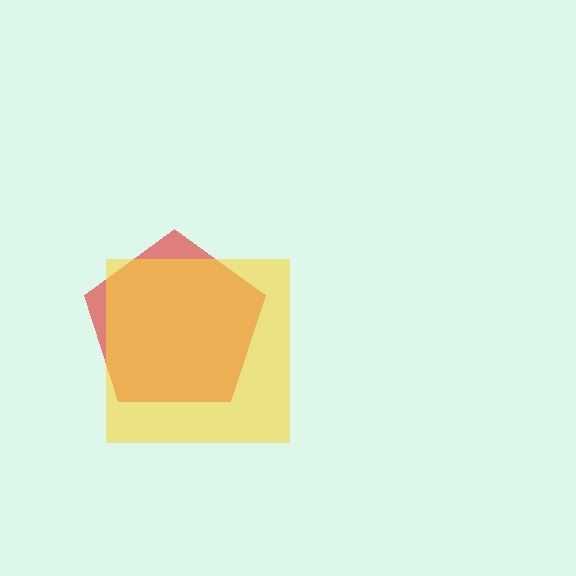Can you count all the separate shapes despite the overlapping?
Yes, there are 2 separate shapes.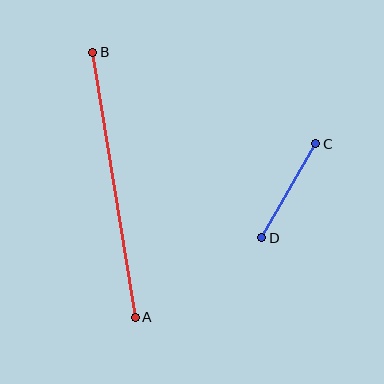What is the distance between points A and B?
The distance is approximately 268 pixels.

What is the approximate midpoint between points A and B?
The midpoint is at approximately (114, 185) pixels.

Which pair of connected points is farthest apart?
Points A and B are farthest apart.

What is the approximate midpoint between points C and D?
The midpoint is at approximately (289, 191) pixels.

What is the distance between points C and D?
The distance is approximately 109 pixels.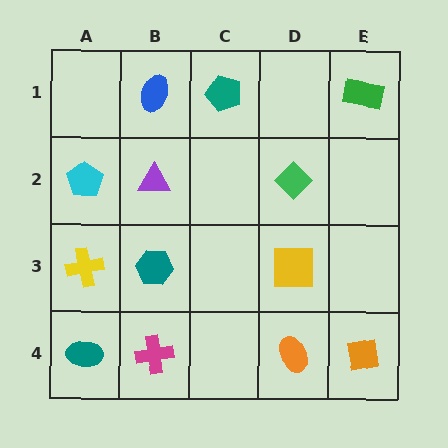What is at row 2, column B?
A purple triangle.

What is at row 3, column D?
A yellow square.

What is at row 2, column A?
A cyan pentagon.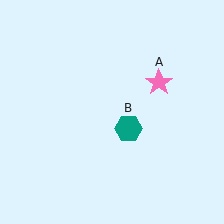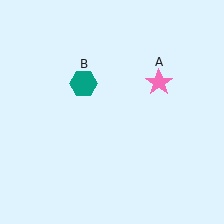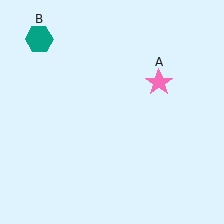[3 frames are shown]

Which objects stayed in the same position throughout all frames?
Pink star (object A) remained stationary.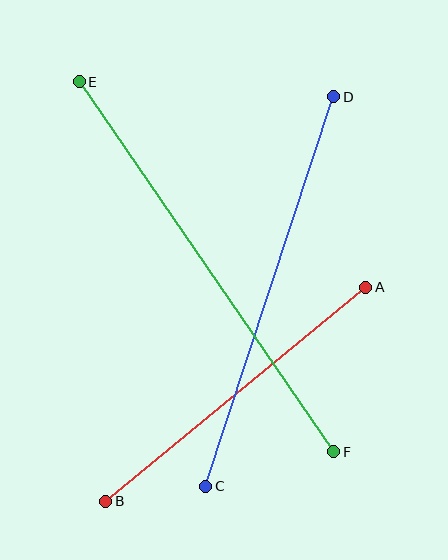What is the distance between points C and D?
The distance is approximately 410 pixels.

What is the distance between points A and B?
The distance is approximately 337 pixels.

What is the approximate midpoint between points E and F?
The midpoint is at approximately (206, 267) pixels.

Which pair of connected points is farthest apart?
Points E and F are farthest apart.